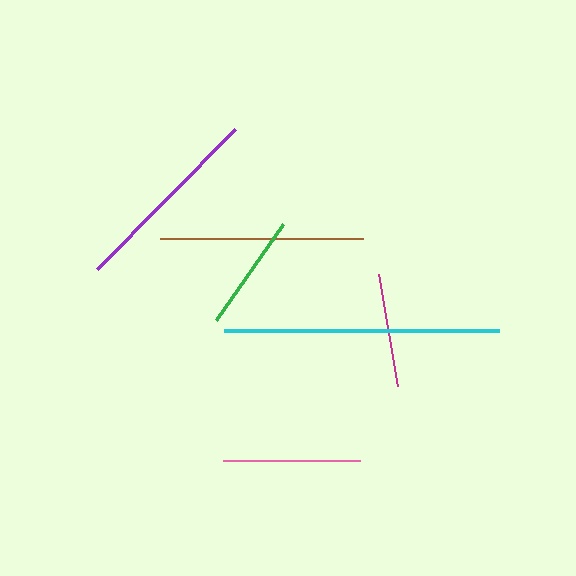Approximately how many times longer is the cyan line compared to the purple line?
The cyan line is approximately 1.4 times the length of the purple line.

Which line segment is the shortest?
The magenta line is the shortest at approximately 114 pixels.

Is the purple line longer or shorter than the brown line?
The brown line is longer than the purple line.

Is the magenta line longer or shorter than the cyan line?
The cyan line is longer than the magenta line.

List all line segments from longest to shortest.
From longest to shortest: cyan, brown, purple, pink, green, magenta.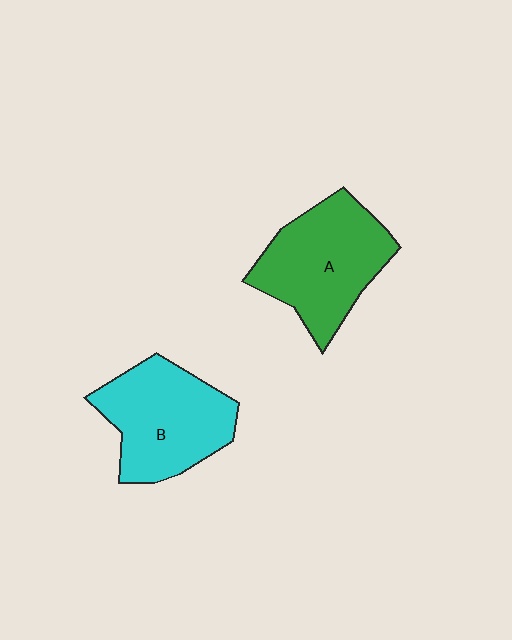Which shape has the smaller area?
Shape B (cyan).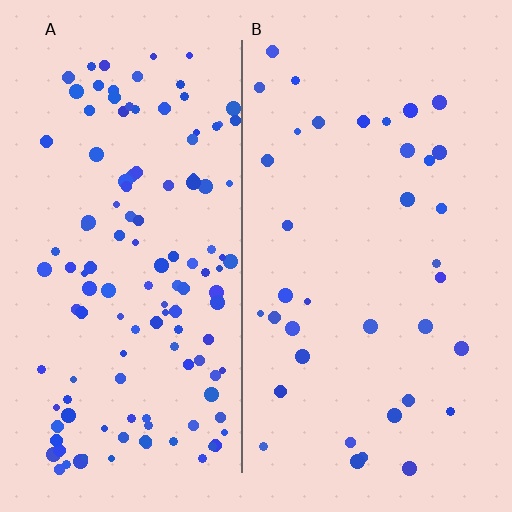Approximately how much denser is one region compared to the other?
Approximately 3.4× — region A over region B.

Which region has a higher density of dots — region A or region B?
A (the left).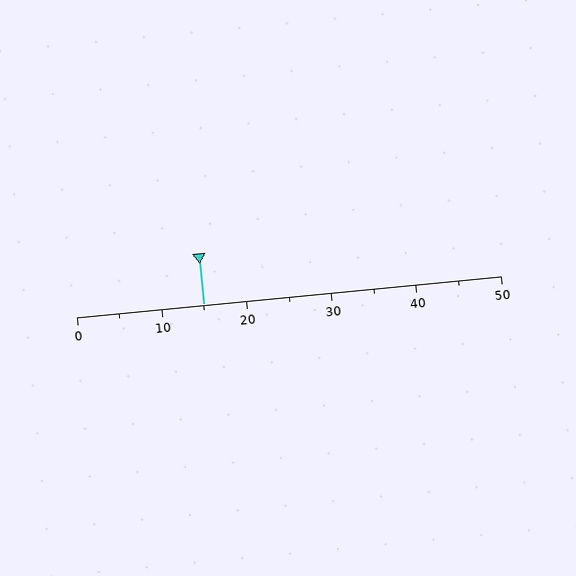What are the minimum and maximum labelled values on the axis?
The axis runs from 0 to 50.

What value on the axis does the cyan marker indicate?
The marker indicates approximately 15.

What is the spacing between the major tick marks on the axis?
The major ticks are spaced 10 apart.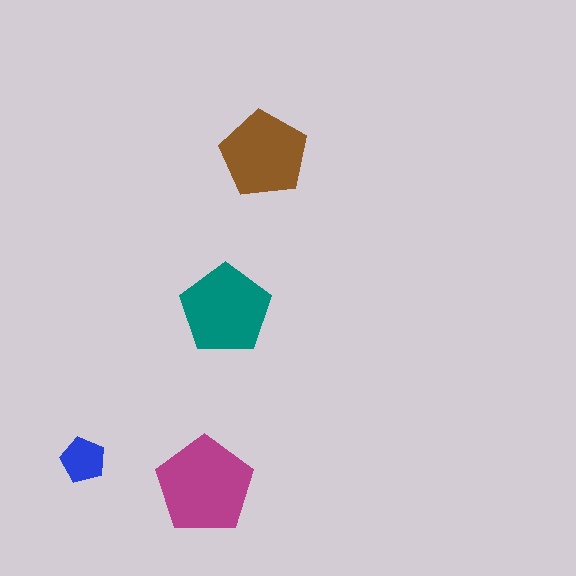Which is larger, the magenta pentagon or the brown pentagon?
The magenta one.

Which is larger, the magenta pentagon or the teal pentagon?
The magenta one.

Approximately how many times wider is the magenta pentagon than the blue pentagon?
About 2 times wider.